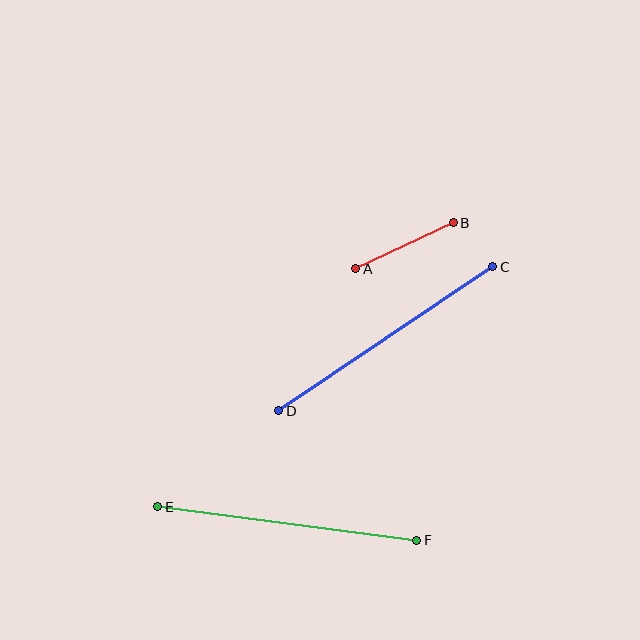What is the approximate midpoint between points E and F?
The midpoint is at approximately (287, 523) pixels.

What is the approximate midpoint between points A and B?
The midpoint is at approximately (405, 246) pixels.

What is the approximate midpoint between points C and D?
The midpoint is at approximately (386, 339) pixels.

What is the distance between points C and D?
The distance is approximately 258 pixels.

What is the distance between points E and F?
The distance is approximately 261 pixels.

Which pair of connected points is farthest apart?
Points E and F are farthest apart.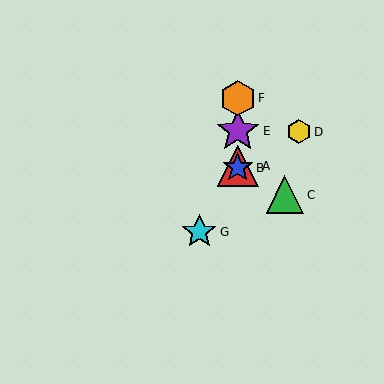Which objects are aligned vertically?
Objects A, B, E, F are aligned vertically.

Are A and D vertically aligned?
No, A is at x≈238 and D is at x≈299.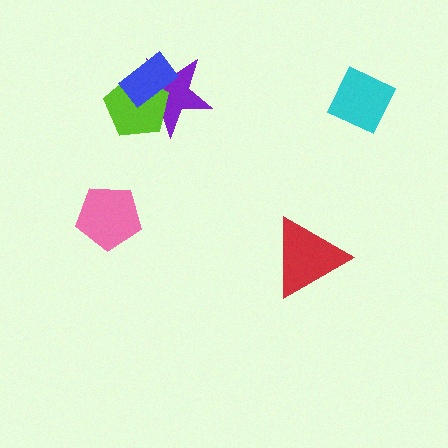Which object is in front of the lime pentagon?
The blue rectangle is in front of the lime pentagon.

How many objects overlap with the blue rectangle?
2 objects overlap with the blue rectangle.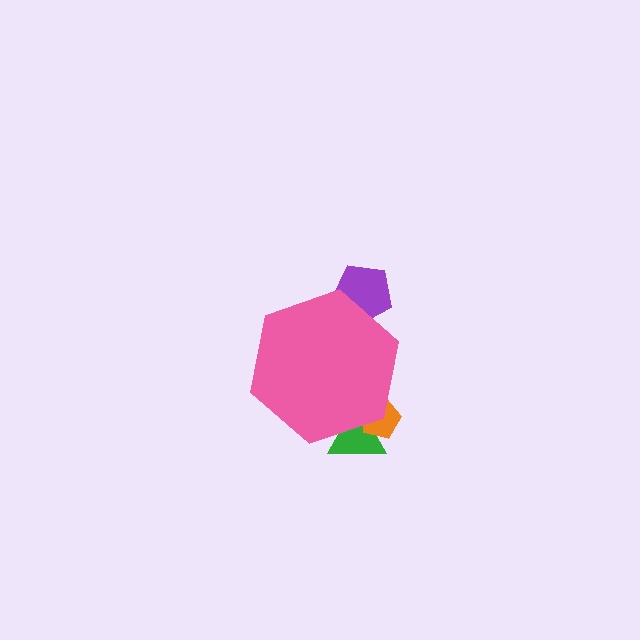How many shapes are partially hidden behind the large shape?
3 shapes are partially hidden.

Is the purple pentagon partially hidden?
Yes, the purple pentagon is partially hidden behind the pink hexagon.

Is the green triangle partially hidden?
Yes, the green triangle is partially hidden behind the pink hexagon.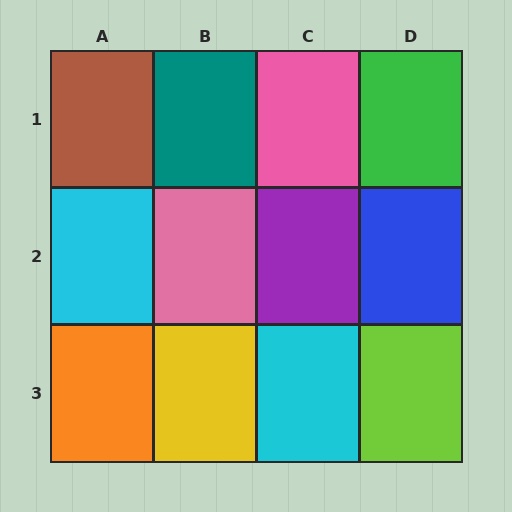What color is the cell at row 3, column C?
Cyan.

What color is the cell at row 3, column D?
Lime.